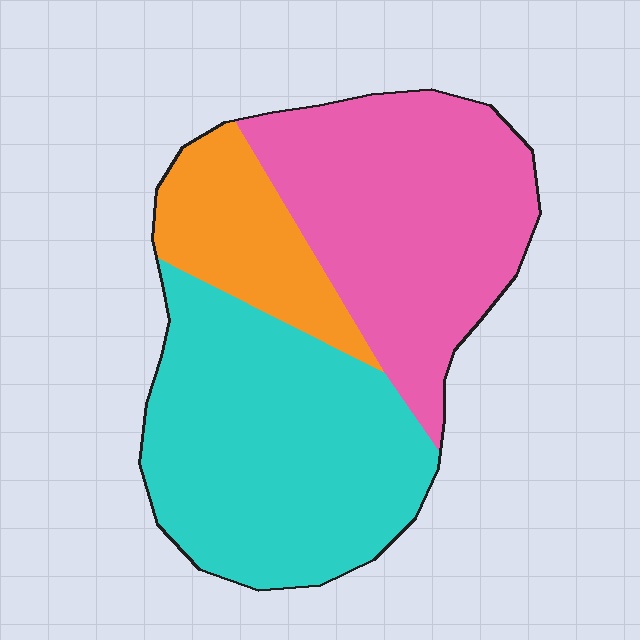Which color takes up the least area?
Orange, at roughly 15%.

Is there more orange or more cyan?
Cyan.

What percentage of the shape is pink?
Pink takes up about two fifths (2/5) of the shape.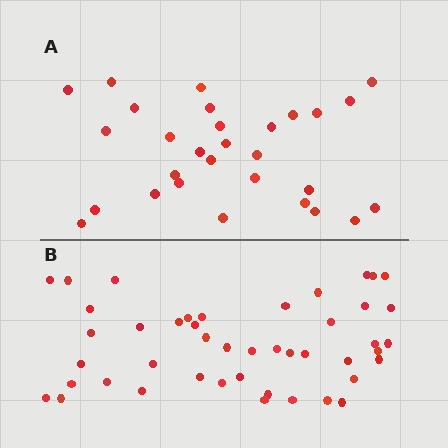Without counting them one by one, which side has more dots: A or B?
Region B (the bottom region) has more dots.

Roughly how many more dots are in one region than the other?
Region B has approximately 15 more dots than region A.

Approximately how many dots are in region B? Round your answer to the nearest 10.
About 40 dots. (The exact count is 45, which rounds to 40.)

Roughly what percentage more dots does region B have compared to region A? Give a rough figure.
About 55% more.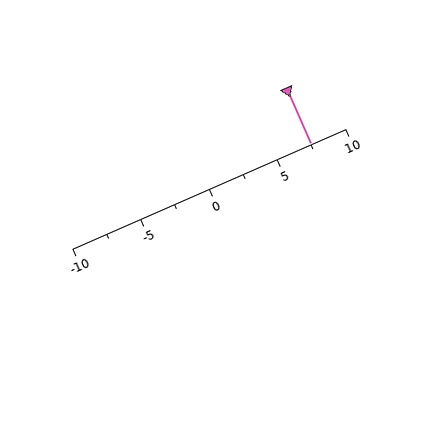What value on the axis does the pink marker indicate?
The marker indicates approximately 7.5.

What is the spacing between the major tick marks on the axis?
The major ticks are spaced 5 apart.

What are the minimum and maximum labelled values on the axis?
The axis runs from -10 to 10.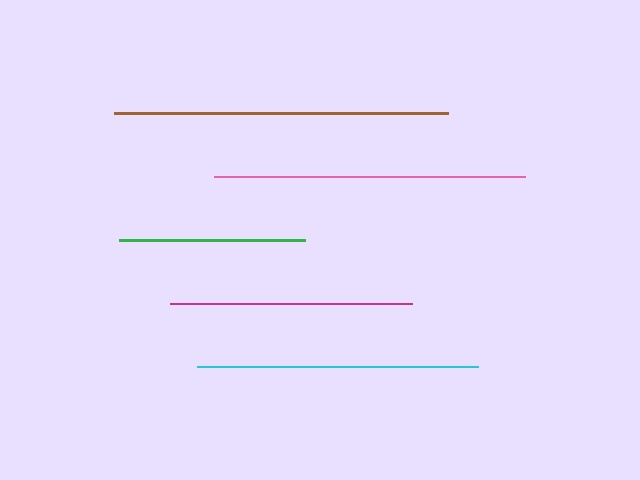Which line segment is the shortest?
The green line is the shortest at approximately 186 pixels.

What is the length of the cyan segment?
The cyan segment is approximately 281 pixels long.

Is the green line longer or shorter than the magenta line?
The magenta line is longer than the green line.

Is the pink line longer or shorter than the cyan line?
The pink line is longer than the cyan line.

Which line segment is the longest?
The brown line is the longest at approximately 334 pixels.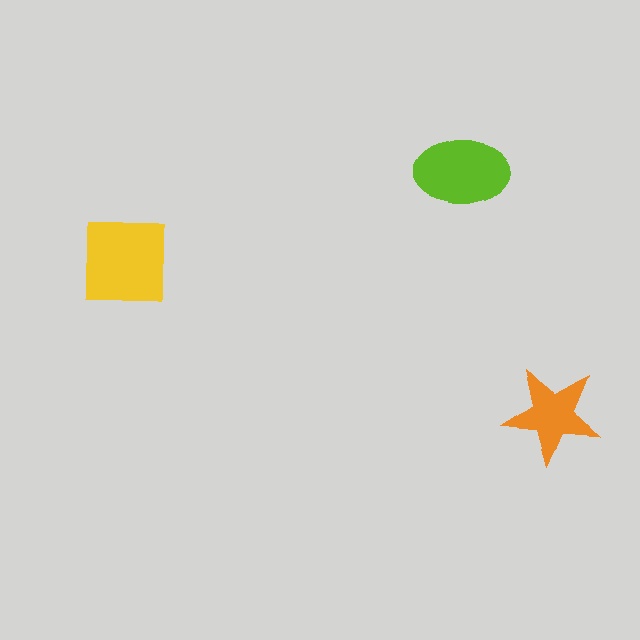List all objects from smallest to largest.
The orange star, the lime ellipse, the yellow square.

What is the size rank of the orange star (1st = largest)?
3rd.